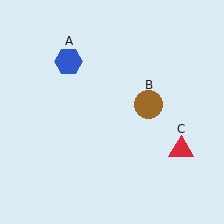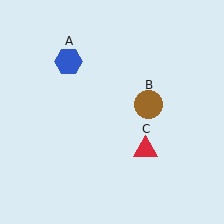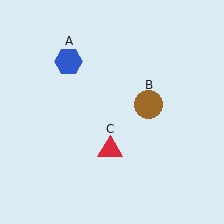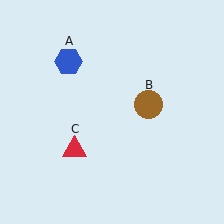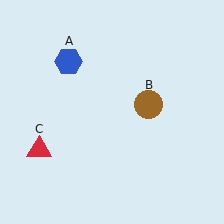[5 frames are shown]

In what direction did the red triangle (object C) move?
The red triangle (object C) moved left.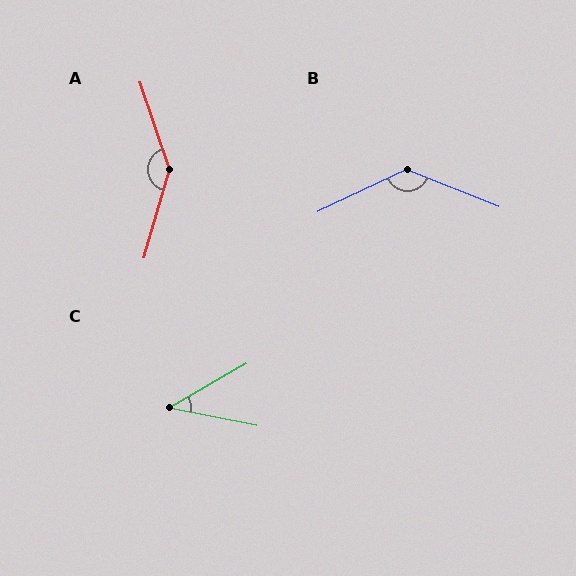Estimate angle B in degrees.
Approximately 132 degrees.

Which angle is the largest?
A, at approximately 145 degrees.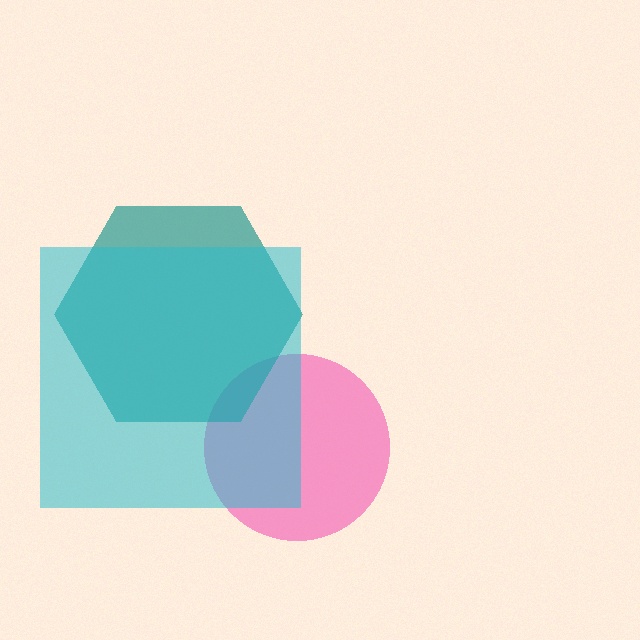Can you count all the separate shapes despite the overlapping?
Yes, there are 3 separate shapes.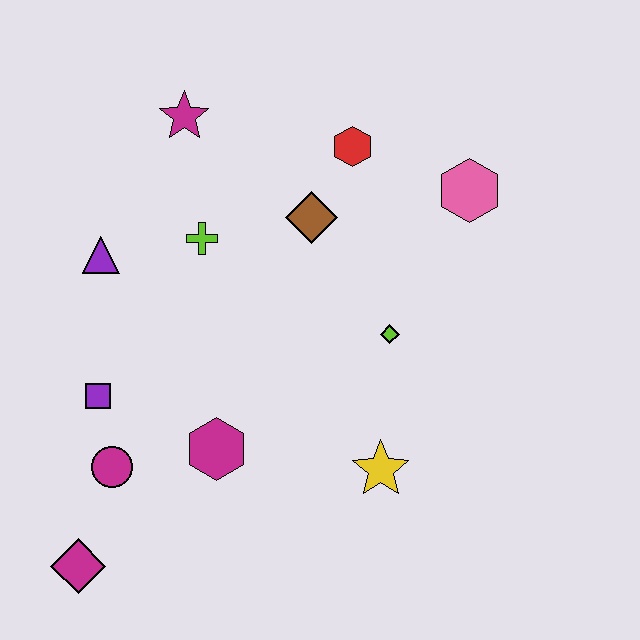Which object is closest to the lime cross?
The purple triangle is closest to the lime cross.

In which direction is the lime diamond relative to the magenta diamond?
The lime diamond is to the right of the magenta diamond.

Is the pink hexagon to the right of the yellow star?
Yes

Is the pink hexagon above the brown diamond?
Yes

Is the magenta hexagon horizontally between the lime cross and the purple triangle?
No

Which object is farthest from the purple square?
The pink hexagon is farthest from the purple square.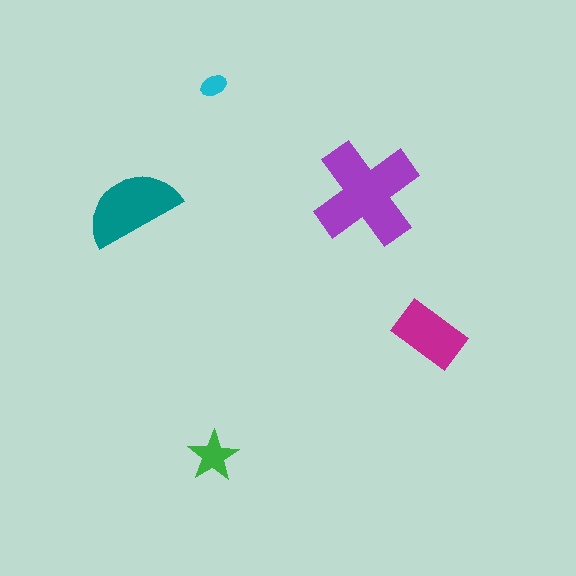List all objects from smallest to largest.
The cyan ellipse, the green star, the magenta rectangle, the teal semicircle, the purple cross.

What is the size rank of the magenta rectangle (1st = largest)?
3rd.